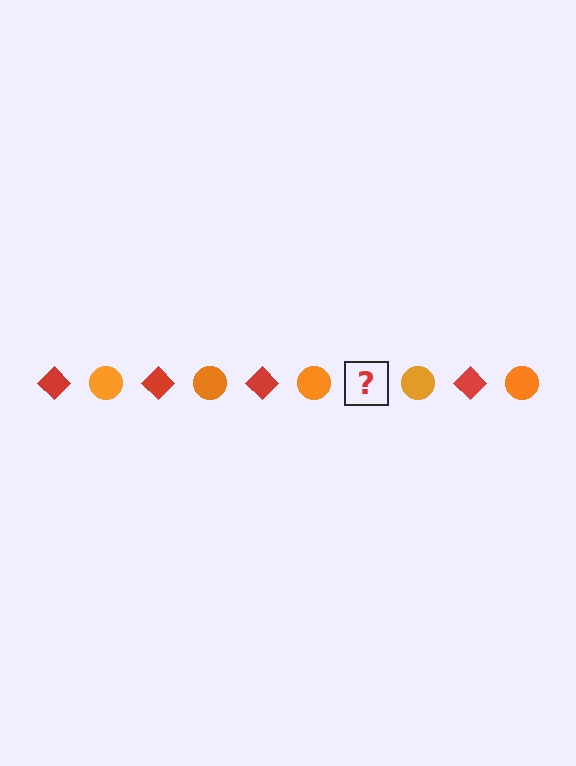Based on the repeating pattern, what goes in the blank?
The blank should be a red diamond.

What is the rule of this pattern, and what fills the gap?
The rule is that the pattern alternates between red diamond and orange circle. The gap should be filled with a red diamond.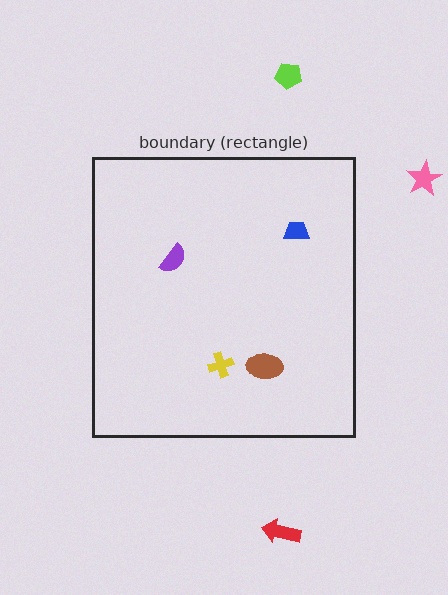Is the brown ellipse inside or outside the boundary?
Inside.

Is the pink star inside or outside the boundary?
Outside.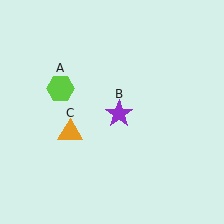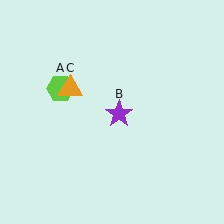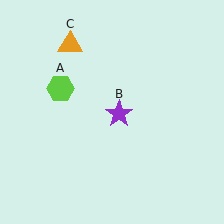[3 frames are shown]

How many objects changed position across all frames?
1 object changed position: orange triangle (object C).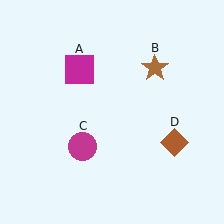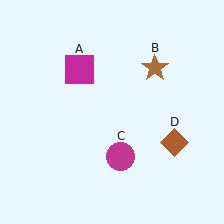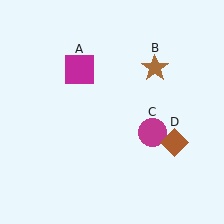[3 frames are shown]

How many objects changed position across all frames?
1 object changed position: magenta circle (object C).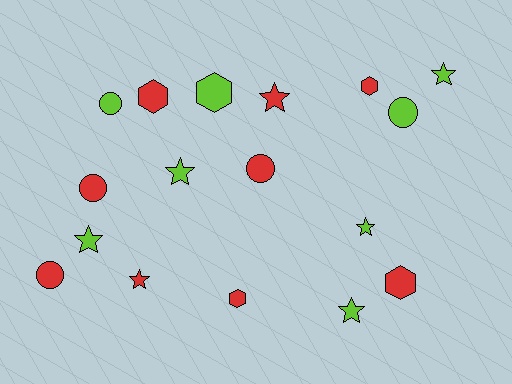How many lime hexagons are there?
There is 1 lime hexagon.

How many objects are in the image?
There are 17 objects.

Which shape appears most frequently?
Star, with 7 objects.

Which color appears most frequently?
Red, with 9 objects.